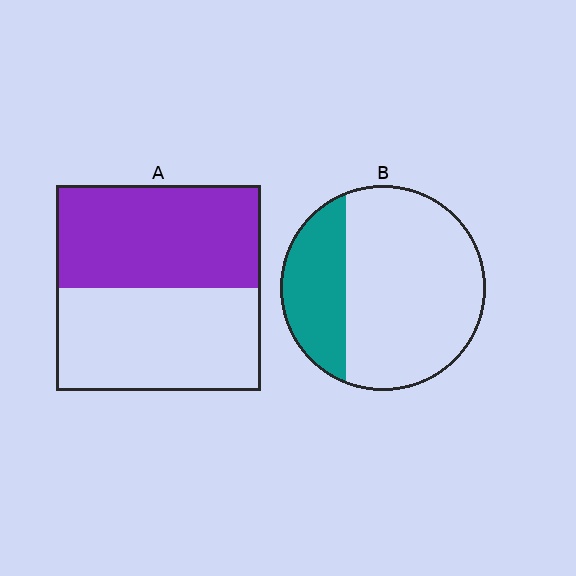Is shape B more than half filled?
No.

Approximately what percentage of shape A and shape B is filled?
A is approximately 50% and B is approximately 30%.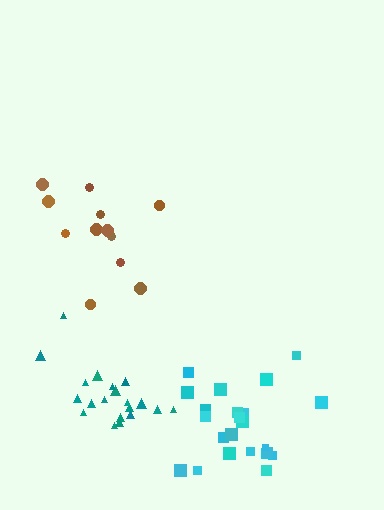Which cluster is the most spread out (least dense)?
Brown.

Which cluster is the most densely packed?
Teal.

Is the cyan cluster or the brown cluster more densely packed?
Cyan.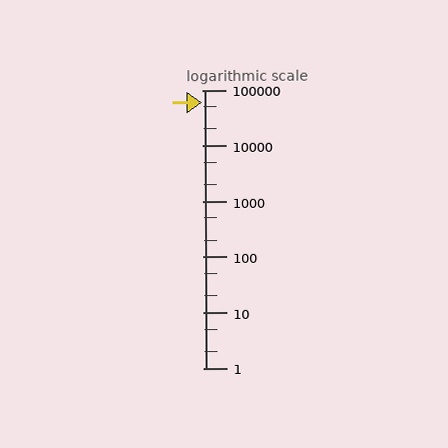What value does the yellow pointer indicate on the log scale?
The pointer indicates approximately 60000.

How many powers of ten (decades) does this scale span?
The scale spans 5 decades, from 1 to 100000.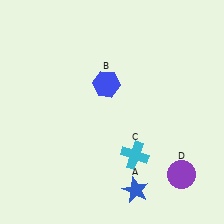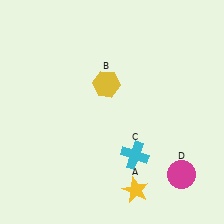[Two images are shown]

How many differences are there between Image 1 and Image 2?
There are 3 differences between the two images.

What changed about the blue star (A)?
In Image 1, A is blue. In Image 2, it changed to yellow.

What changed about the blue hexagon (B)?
In Image 1, B is blue. In Image 2, it changed to yellow.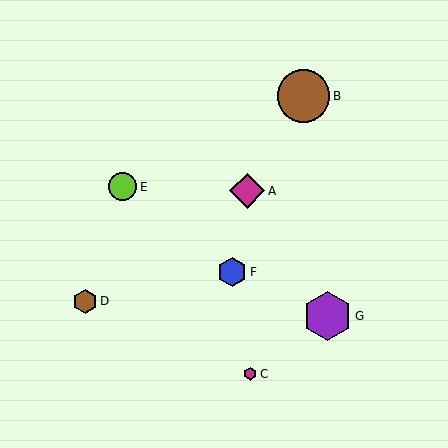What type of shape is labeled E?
Shape E is a lime circle.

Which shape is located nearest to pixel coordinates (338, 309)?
The purple hexagon (labeled G) at (327, 316) is nearest to that location.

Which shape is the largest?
The brown circle (labeled B) is the largest.